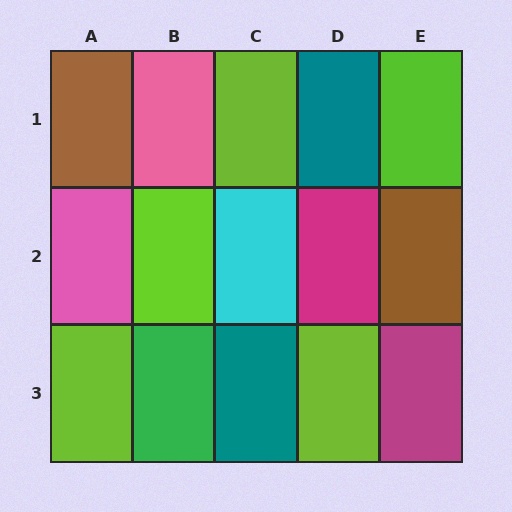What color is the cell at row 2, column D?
Magenta.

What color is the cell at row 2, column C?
Cyan.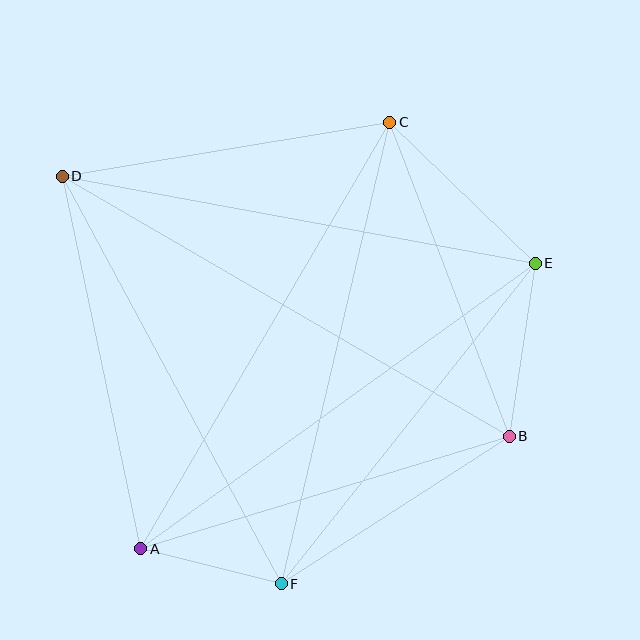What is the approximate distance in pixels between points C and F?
The distance between C and F is approximately 474 pixels.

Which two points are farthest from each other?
Points B and D are farthest from each other.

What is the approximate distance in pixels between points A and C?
The distance between A and C is approximately 494 pixels.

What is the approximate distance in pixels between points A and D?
The distance between A and D is approximately 381 pixels.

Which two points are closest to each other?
Points A and F are closest to each other.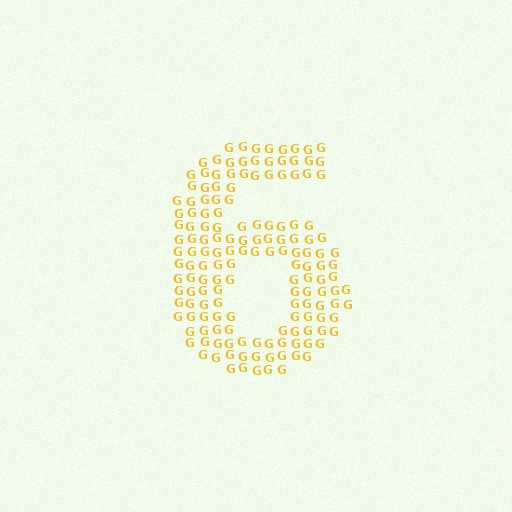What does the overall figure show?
The overall figure shows the digit 6.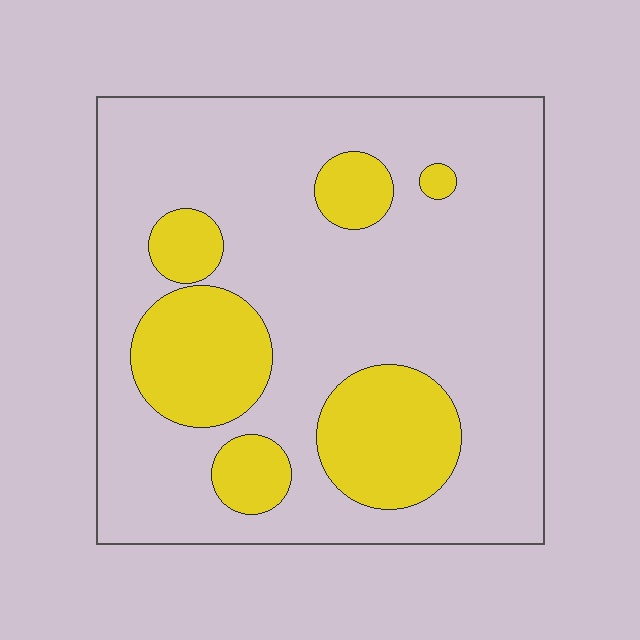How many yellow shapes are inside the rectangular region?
6.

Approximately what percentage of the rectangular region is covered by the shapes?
Approximately 25%.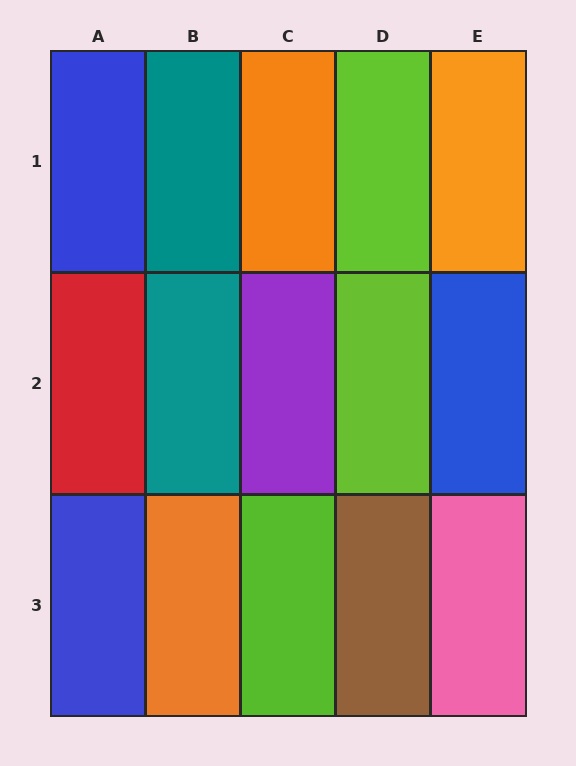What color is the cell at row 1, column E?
Orange.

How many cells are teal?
2 cells are teal.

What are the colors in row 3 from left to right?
Blue, orange, lime, brown, pink.